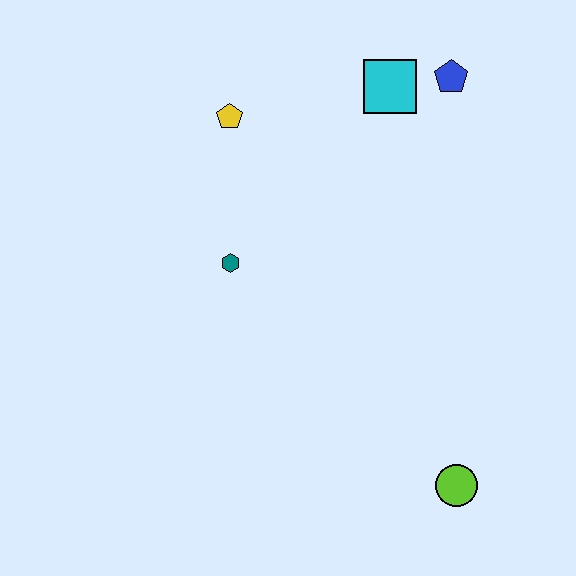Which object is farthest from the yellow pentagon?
The lime circle is farthest from the yellow pentagon.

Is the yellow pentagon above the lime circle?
Yes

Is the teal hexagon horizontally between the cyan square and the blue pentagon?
No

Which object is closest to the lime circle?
The teal hexagon is closest to the lime circle.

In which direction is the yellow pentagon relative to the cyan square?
The yellow pentagon is to the left of the cyan square.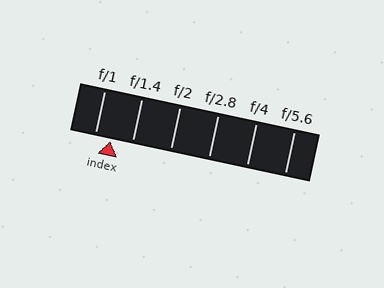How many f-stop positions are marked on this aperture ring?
There are 6 f-stop positions marked.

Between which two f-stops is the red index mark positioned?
The index mark is between f/1 and f/1.4.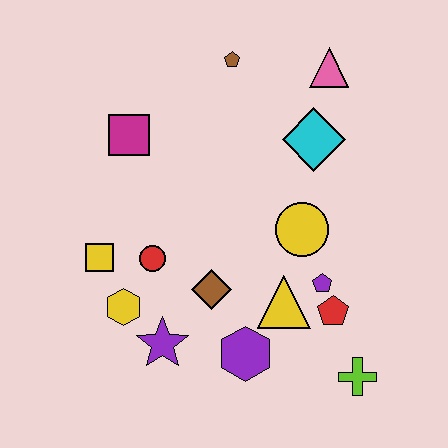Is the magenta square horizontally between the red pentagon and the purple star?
No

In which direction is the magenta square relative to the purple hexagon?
The magenta square is above the purple hexagon.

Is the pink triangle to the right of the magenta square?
Yes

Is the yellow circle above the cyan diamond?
No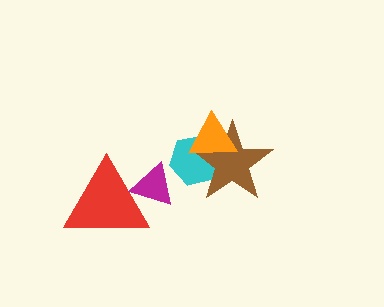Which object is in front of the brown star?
The orange triangle is in front of the brown star.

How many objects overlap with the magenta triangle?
1 object overlaps with the magenta triangle.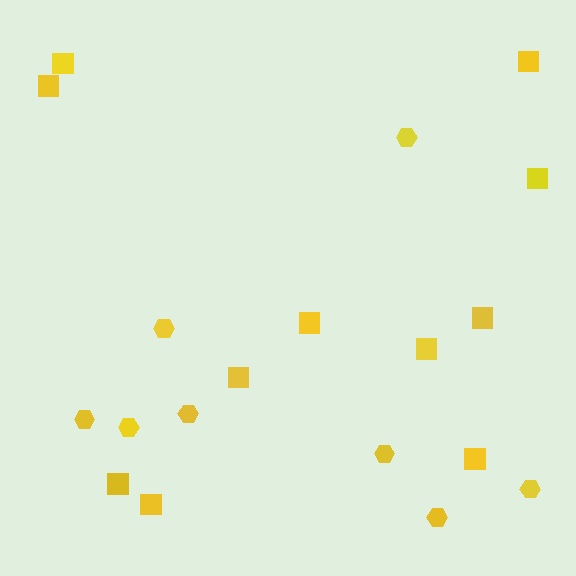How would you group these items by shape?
There are 2 groups: one group of squares (11) and one group of hexagons (8).